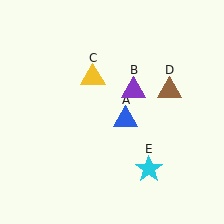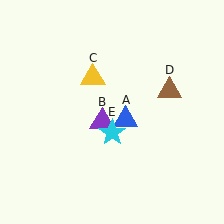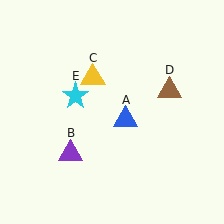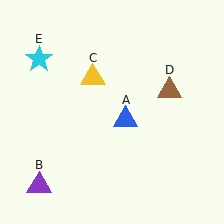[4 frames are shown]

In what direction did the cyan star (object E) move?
The cyan star (object E) moved up and to the left.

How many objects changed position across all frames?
2 objects changed position: purple triangle (object B), cyan star (object E).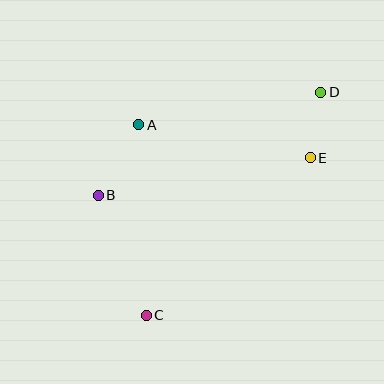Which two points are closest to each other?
Points D and E are closest to each other.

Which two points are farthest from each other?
Points C and D are farthest from each other.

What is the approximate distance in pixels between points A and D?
The distance between A and D is approximately 185 pixels.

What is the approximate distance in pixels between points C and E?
The distance between C and E is approximately 228 pixels.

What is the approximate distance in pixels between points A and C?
The distance between A and C is approximately 191 pixels.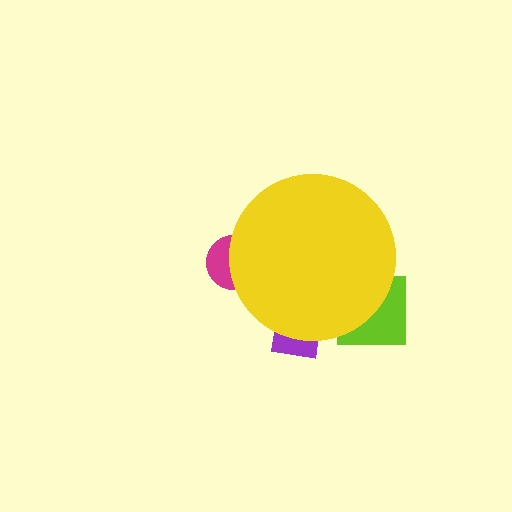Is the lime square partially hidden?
Yes, the lime square is partially hidden behind the yellow circle.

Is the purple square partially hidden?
Yes, the purple square is partially hidden behind the yellow circle.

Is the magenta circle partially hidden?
Yes, the magenta circle is partially hidden behind the yellow circle.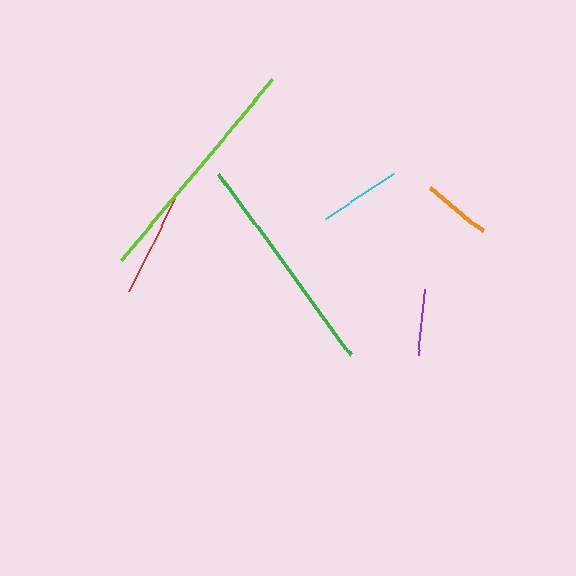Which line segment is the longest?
The lime line is the longest at approximately 237 pixels.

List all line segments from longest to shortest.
From longest to shortest: lime, green, red, cyan, orange, purple.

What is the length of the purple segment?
The purple segment is approximately 66 pixels long.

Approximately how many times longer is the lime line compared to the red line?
The lime line is approximately 2.3 times the length of the red line.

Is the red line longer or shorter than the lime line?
The lime line is longer than the red line.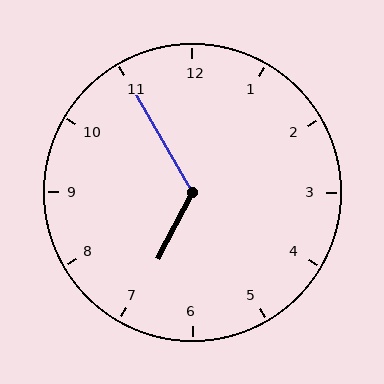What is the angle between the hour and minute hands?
Approximately 122 degrees.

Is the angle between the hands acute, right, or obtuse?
It is obtuse.